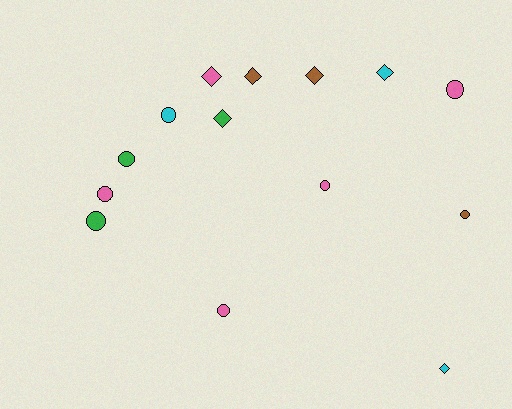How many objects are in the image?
There are 14 objects.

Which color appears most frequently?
Pink, with 5 objects.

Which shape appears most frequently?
Circle, with 8 objects.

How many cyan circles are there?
There is 1 cyan circle.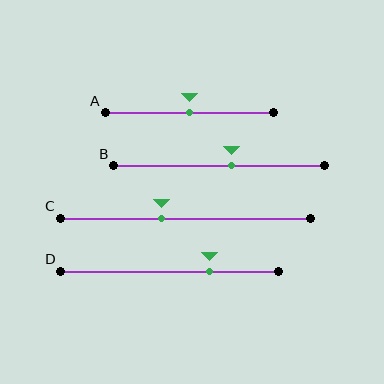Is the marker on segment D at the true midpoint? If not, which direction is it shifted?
No, the marker on segment D is shifted to the right by about 19% of the segment length.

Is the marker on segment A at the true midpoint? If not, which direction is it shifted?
Yes, the marker on segment A is at the true midpoint.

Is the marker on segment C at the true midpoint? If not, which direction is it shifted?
No, the marker on segment C is shifted to the left by about 9% of the segment length.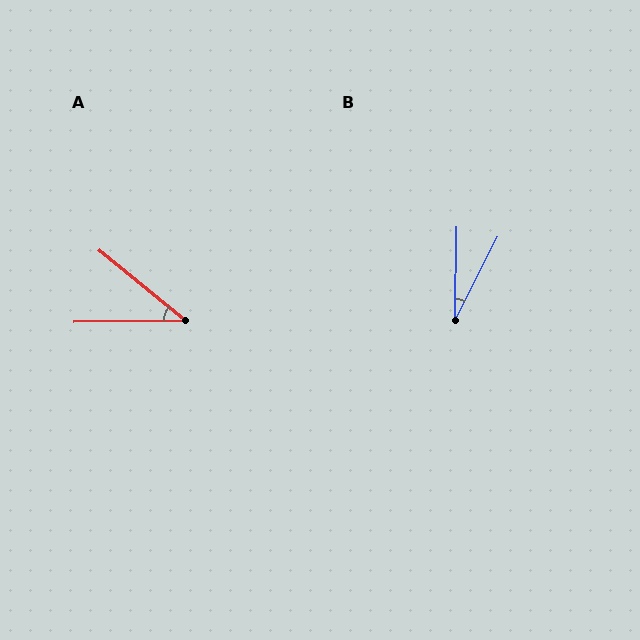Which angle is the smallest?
B, at approximately 26 degrees.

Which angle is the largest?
A, at approximately 40 degrees.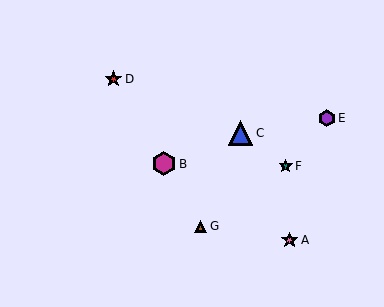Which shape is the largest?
The blue triangle (labeled C) is the largest.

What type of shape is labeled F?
Shape F is a teal star.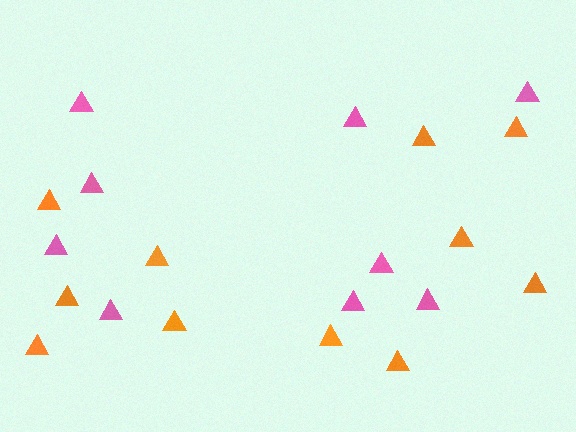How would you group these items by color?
There are 2 groups: one group of pink triangles (9) and one group of orange triangles (11).